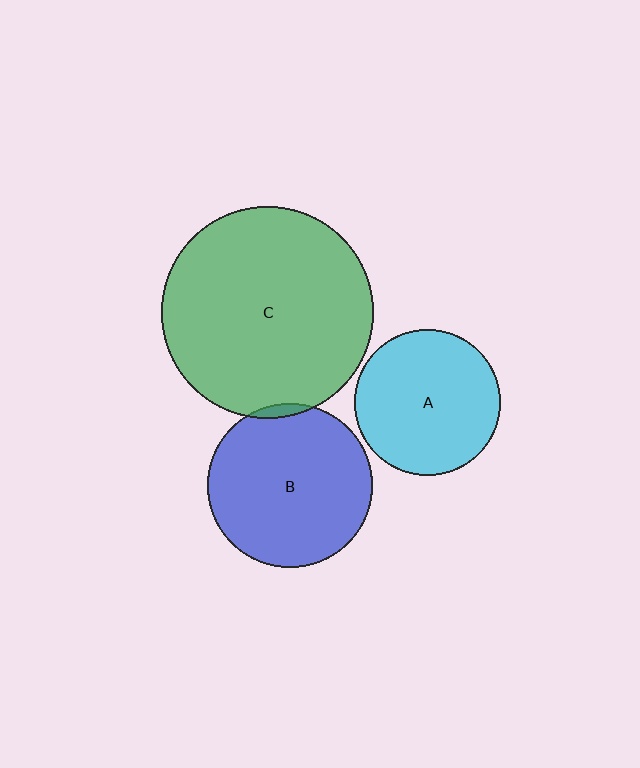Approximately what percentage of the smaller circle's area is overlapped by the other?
Approximately 5%.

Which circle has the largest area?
Circle C (green).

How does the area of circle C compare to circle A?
Approximately 2.1 times.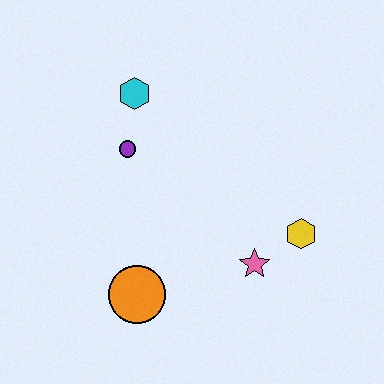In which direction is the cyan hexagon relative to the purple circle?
The cyan hexagon is above the purple circle.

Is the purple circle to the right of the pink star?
No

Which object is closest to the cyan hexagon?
The purple circle is closest to the cyan hexagon.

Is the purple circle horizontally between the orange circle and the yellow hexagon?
No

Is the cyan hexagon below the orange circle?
No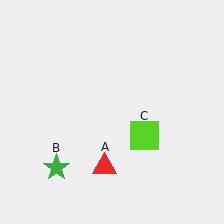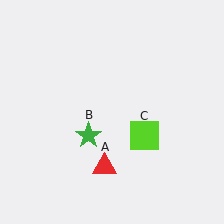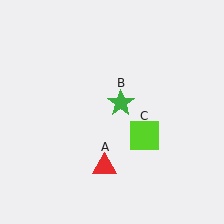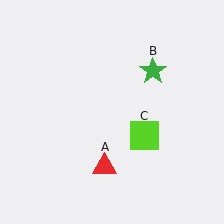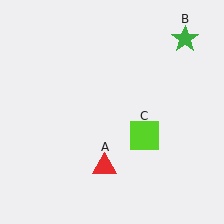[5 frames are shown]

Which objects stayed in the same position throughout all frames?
Red triangle (object A) and lime square (object C) remained stationary.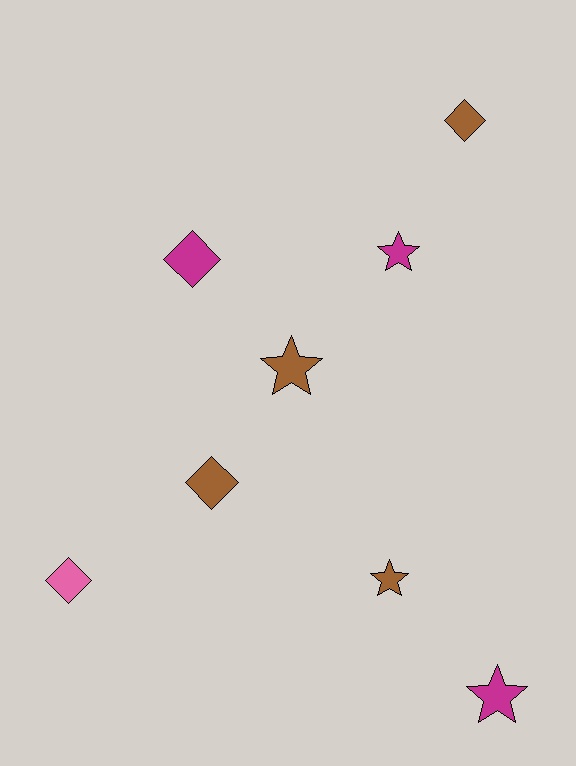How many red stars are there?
There are no red stars.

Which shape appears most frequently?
Diamond, with 4 objects.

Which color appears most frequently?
Brown, with 4 objects.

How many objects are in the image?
There are 8 objects.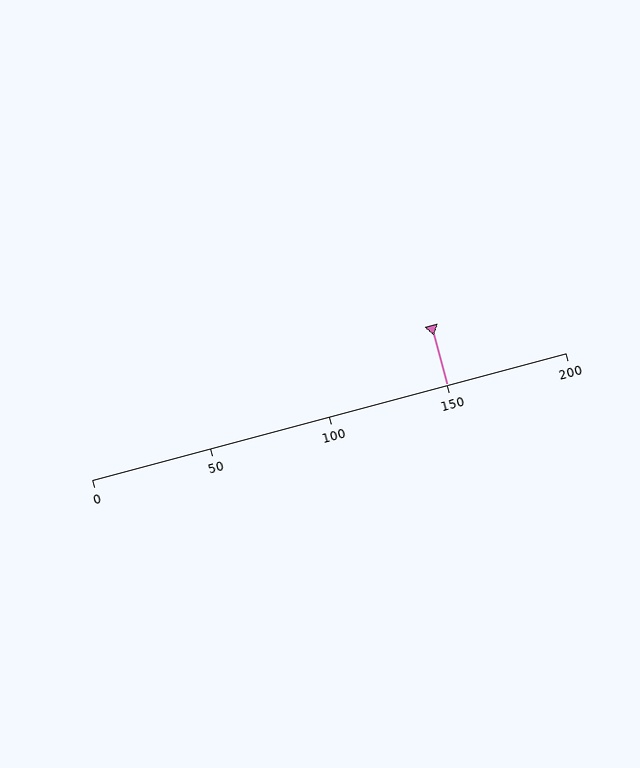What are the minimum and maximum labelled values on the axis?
The axis runs from 0 to 200.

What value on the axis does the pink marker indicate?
The marker indicates approximately 150.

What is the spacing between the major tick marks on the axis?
The major ticks are spaced 50 apart.